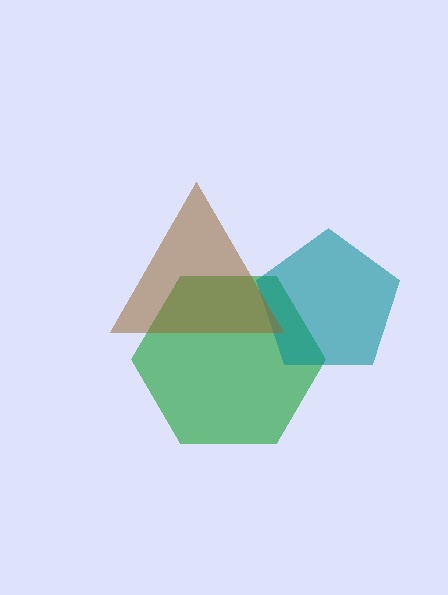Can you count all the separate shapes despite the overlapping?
Yes, there are 3 separate shapes.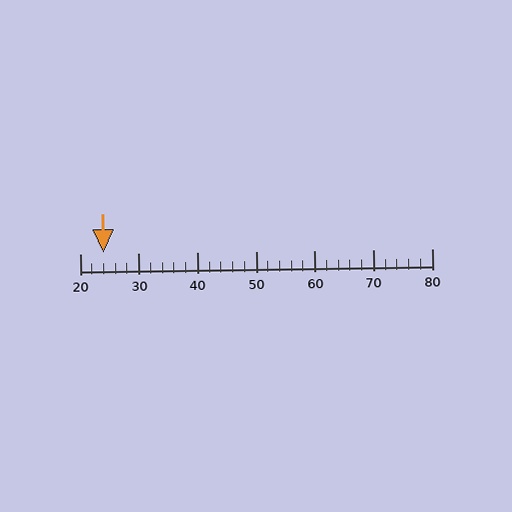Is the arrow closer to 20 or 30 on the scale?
The arrow is closer to 20.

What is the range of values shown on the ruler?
The ruler shows values from 20 to 80.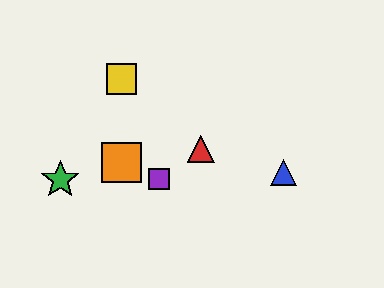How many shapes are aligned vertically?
2 shapes (the yellow square, the orange square) are aligned vertically.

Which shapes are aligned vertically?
The yellow square, the orange square are aligned vertically.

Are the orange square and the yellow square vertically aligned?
Yes, both are at x≈122.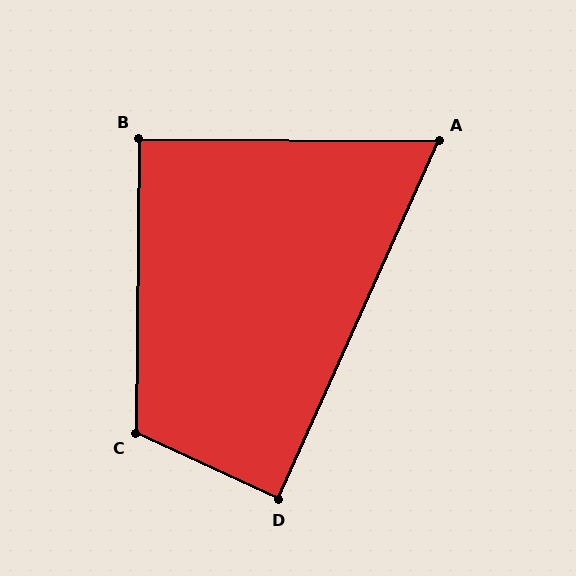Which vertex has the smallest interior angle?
A, at approximately 66 degrees.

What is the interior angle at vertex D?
Approximately 90 degrees (approximately right).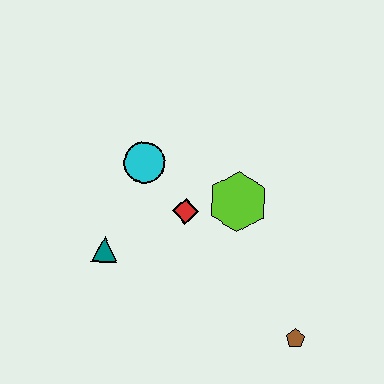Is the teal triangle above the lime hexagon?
No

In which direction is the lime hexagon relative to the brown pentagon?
The lime hexagon is above the brown pentagon.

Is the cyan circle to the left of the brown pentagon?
Yes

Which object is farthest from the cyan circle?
The brown pentagon is farthest from the cyan circle.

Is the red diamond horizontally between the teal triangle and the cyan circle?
No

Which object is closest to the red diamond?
The lime hexagon is closest to the red diamond.